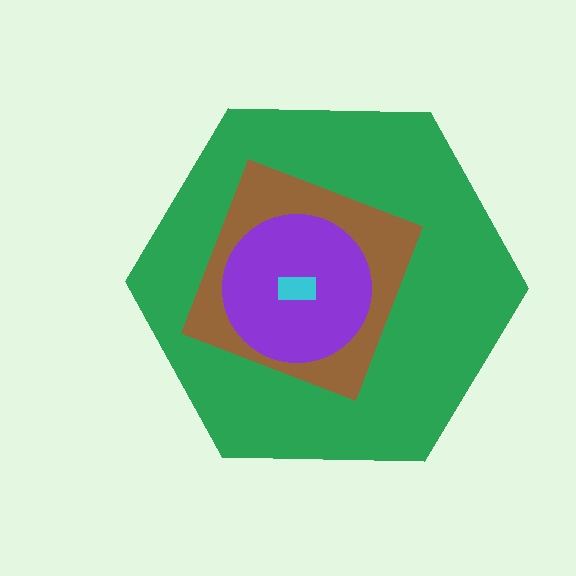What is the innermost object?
The cyan rectangle.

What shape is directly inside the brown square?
The purple circle.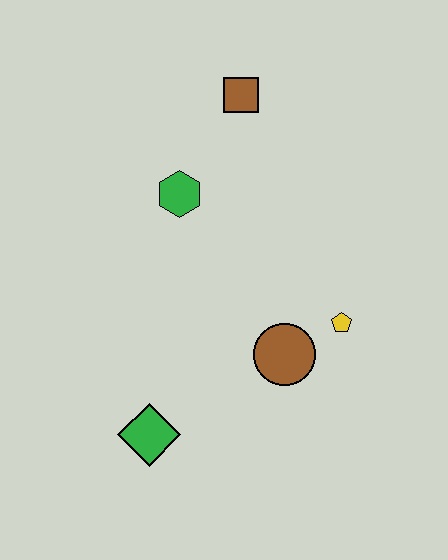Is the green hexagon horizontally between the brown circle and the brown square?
No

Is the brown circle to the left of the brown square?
No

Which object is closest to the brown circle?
The yellow pentagon is closest to the brown circle.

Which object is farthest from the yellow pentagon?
The brown square is farthest from the yellow pentagon.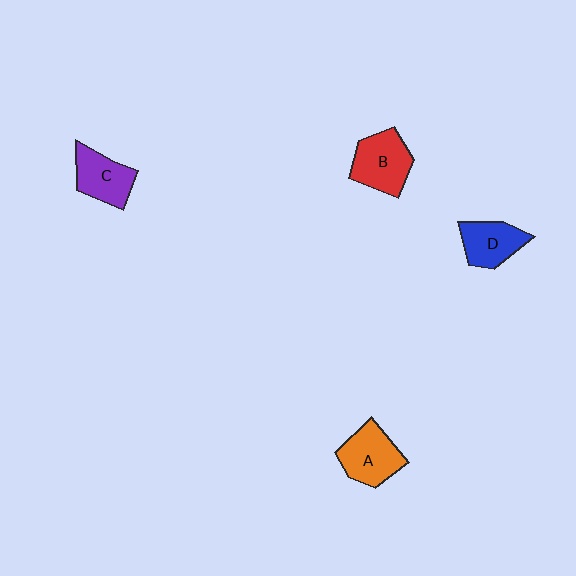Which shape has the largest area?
Shape B (red).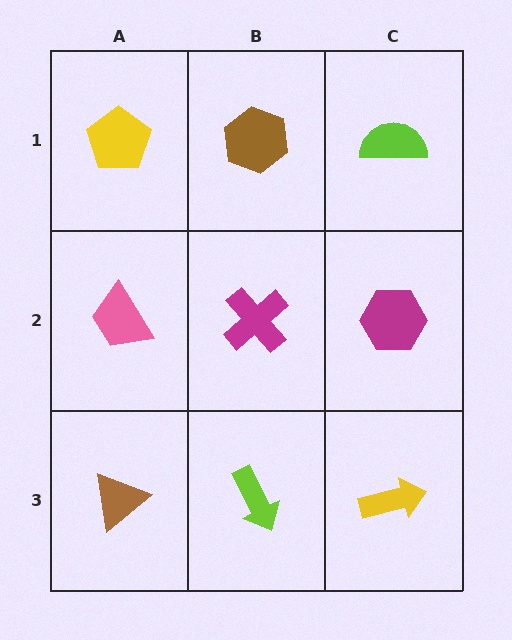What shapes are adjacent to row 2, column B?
A brown hexagon (row 1, column B), a lime arrow (row 3, column B), a pink trapezoid (row 2, column A), a magenta hexagon (row 2, column C).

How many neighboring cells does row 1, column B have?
3.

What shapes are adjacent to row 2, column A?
A yellow pentagon (row 1, column A), a brown triangle (row 3, column A), a magenta cross (row 2, column B).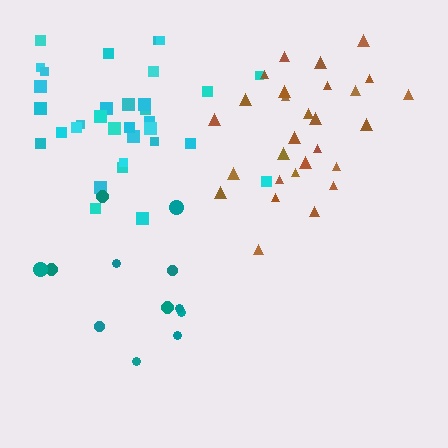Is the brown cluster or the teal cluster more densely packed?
Brown.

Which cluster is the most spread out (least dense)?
Teal.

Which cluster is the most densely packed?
Cyan.